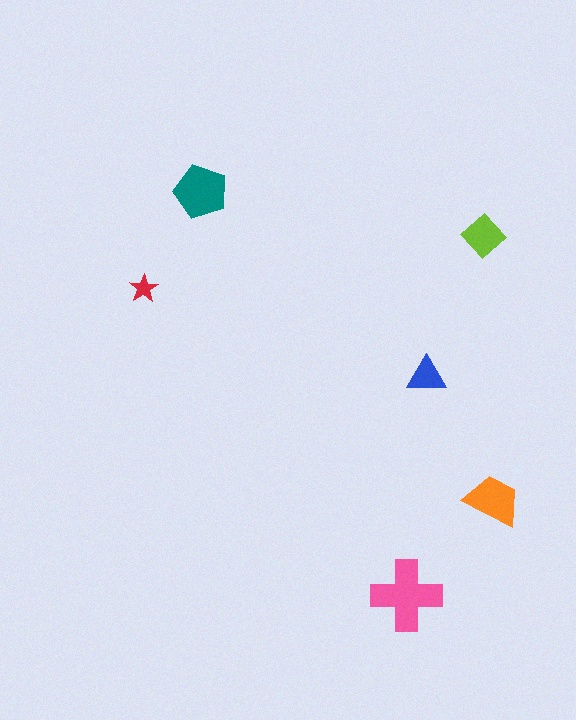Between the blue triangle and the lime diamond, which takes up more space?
The lime diamond.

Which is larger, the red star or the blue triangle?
The blue triangle.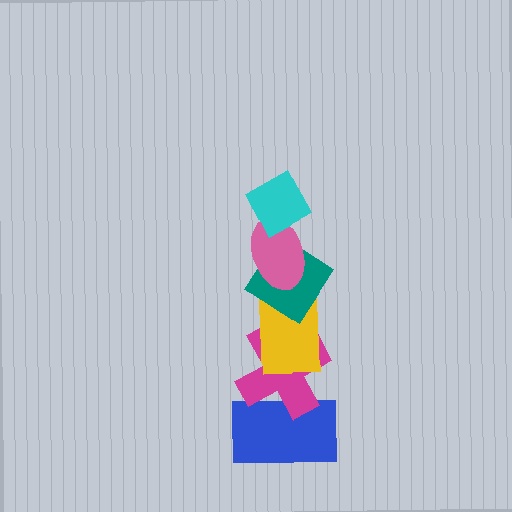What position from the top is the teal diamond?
The teal diamond is 3rd from the top.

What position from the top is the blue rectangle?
The blue rectangle is 6th from the top.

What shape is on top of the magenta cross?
The yellow rectangle is on top of the magenta cross.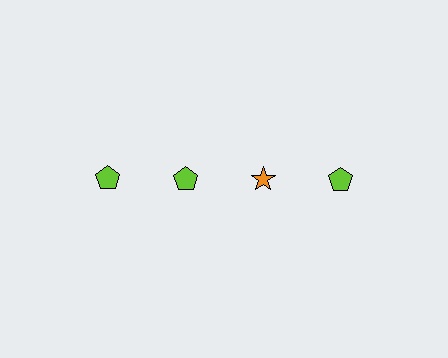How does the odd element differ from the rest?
It differs in both color (orange instead of lime) and shape (star instead of pentagon).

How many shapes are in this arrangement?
There are 4 shapes arranged in a grid pattern.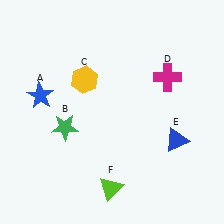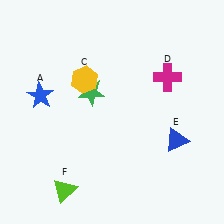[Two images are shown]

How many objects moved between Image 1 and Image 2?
2 objects moved between the two images.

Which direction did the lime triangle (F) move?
The lime triangle (F) moved left.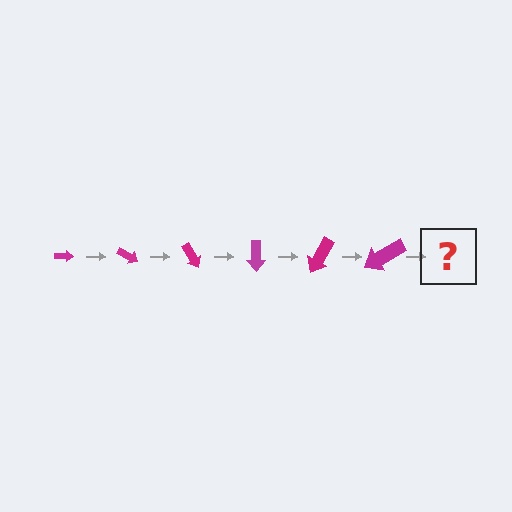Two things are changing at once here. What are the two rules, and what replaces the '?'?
The two rules are that the arrow grows larger each step and it rotates 30 degrees each step. The '?' should be an arrow, larger than the previous one and rotated 180 degrees from the start.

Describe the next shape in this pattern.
It should be an arrow, larger than the previous one and rotated 180 degrees from the start.